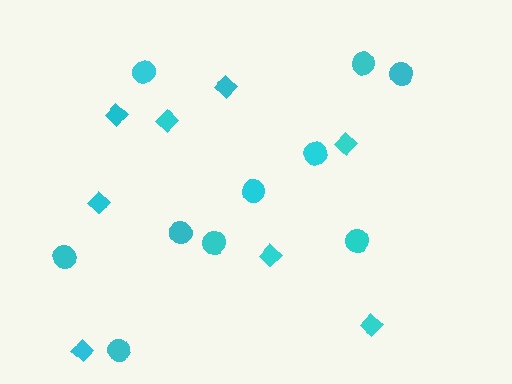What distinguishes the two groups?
There are 2 groups: one group of diamonds (8) and one group of circles (10).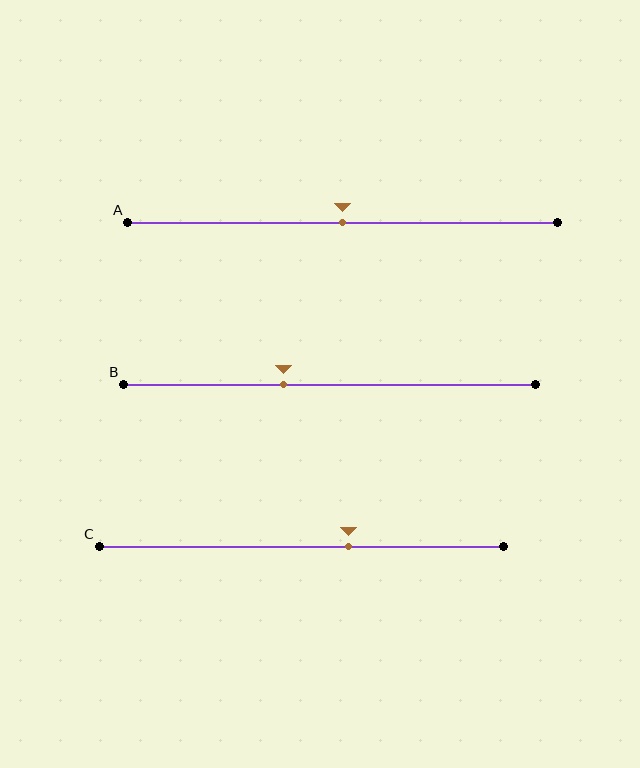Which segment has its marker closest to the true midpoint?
Segment A has its marker closest to the true midpoint.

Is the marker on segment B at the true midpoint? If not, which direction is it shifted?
No, the marker on segment B is shifted to the left by about 11% of the segment length.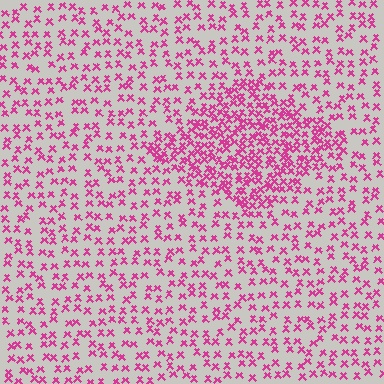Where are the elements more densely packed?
The elements are more densely packed inside the diamond boundary.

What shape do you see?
I see a diamond.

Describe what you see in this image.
The image contains small magenta elements arranged at two different densities. A diamond-shaped region is visible where the elements are more densely packed than the surrounding area.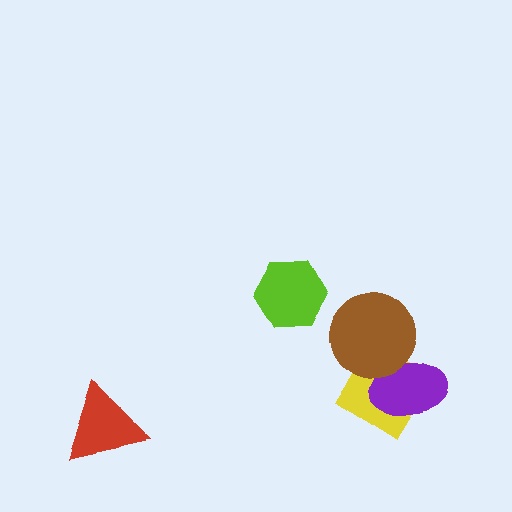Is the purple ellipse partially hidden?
Yes, it is partially covered by another shape.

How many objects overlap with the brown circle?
2 objects overlap with the brown circle.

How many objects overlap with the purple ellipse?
2 objects overlap with the purple ellipse.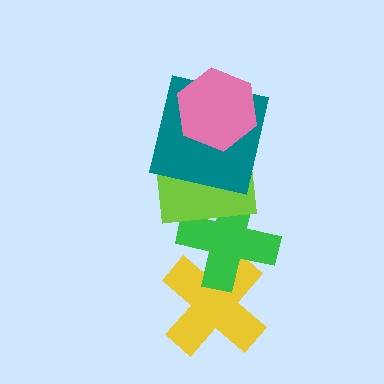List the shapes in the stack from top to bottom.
From top to bottom: the pink hexagon, the teal square, the lime rectangle, the green cross, the yellow cross.